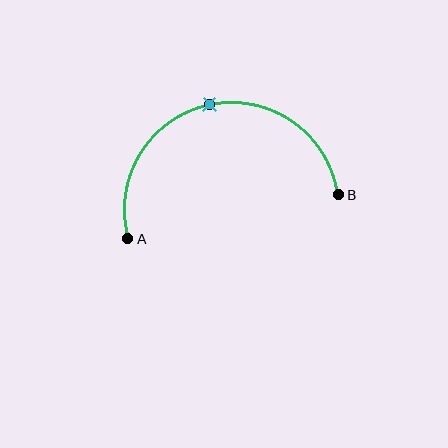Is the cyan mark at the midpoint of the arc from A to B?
Yes. The cyan mark lies on the arc at equal arc-length from both A and B — it is the arc midpoint.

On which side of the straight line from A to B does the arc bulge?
The arc bulges above the straight line connecting A and B.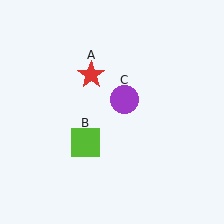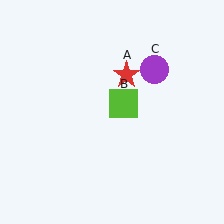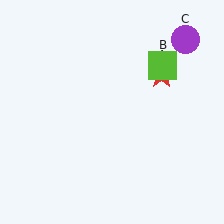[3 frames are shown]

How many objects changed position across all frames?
3 objects changed position: red star (object A), lime square (object B), purple circle (object C).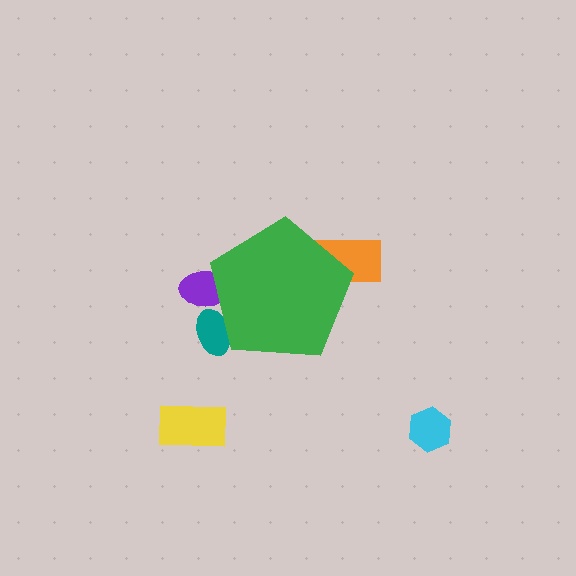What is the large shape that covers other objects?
A green pentagon.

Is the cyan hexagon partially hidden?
No, the cyan hexagon is fully visible.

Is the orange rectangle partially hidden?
Yes, the orange rectangle is partially hidden behind the green pentagon.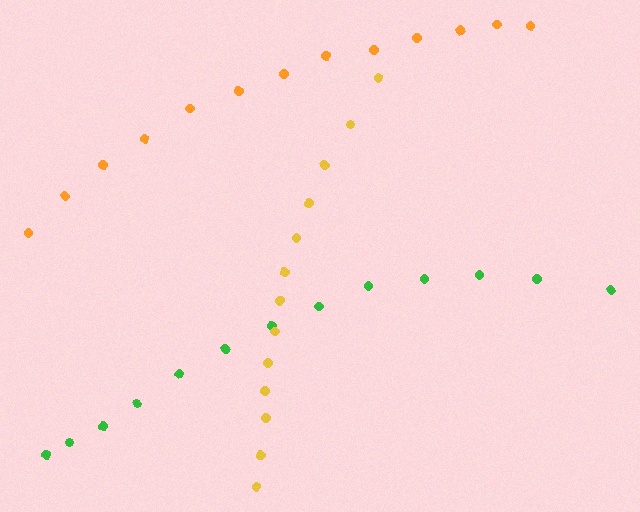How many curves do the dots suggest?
There are 3 distinct paths.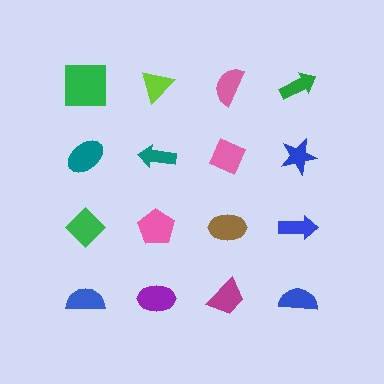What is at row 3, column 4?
A blue arrow.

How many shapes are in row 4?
4 shapes.